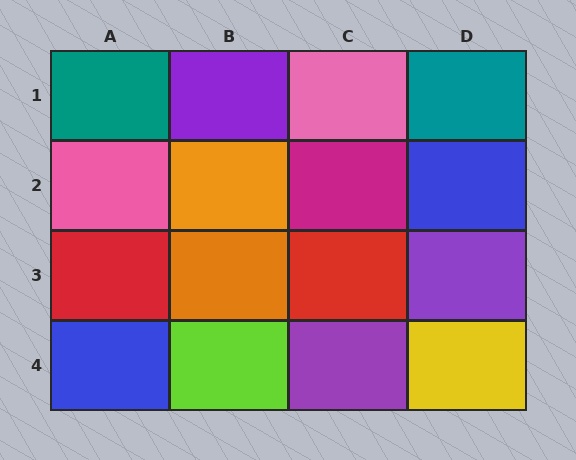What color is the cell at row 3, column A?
Red.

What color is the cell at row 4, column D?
Yellow.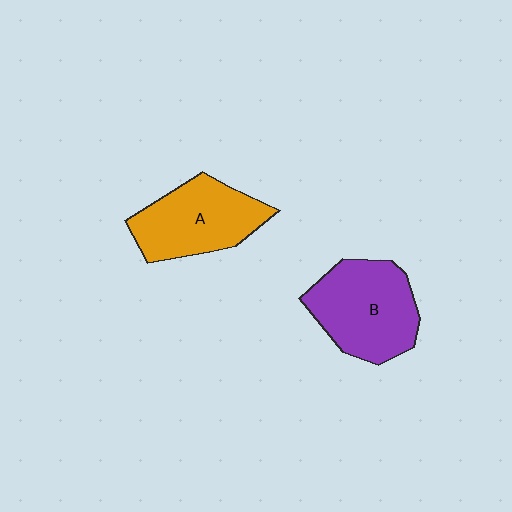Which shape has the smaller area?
Shape A (orange).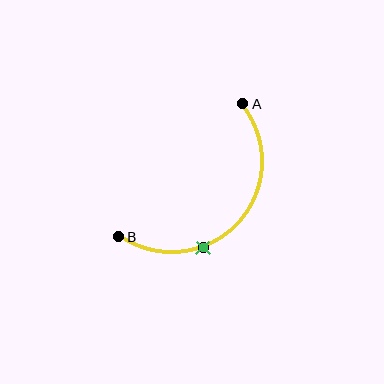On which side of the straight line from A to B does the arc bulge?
The arc bulges below and to the right of the straight line connecting A and B.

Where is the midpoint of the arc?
The arc midpoint is the point on the curve farthest from the straight line joining A and B. It sits below and to the right of that line.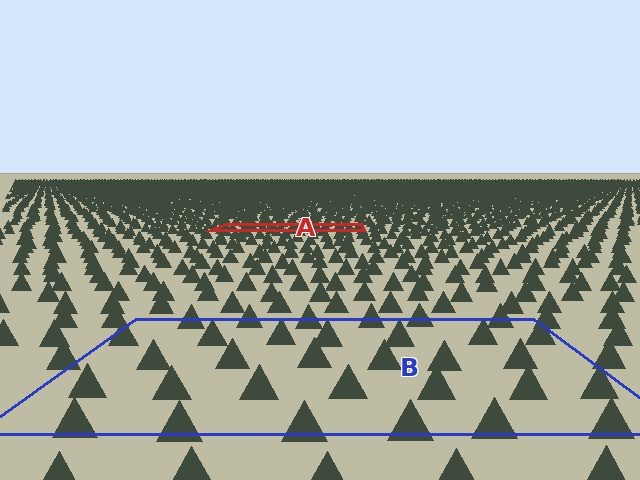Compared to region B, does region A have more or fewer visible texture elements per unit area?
Region A has more texture elements per unit area — they are packed more densely because it is farther away.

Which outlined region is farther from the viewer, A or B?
Region A is farther from the viewer — the texture elements inside it appear smaller and more densely packed.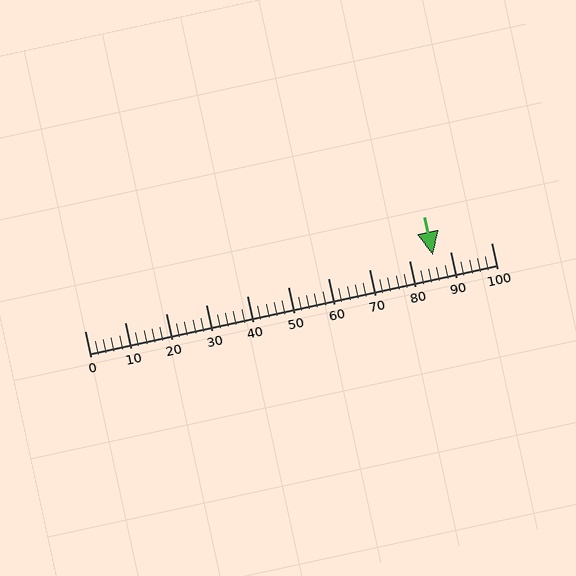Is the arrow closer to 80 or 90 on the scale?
The arrow is closer to 90.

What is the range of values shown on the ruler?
The ruler shows values from 0 to 100.